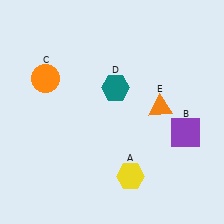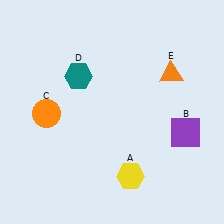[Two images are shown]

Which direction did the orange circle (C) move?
The orange circle (C) moved down.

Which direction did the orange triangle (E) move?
The orange triangle (E) moved up.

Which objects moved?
The objects that moved are: the orange circle (C), the teal hexagon (D), the orange triangle (E).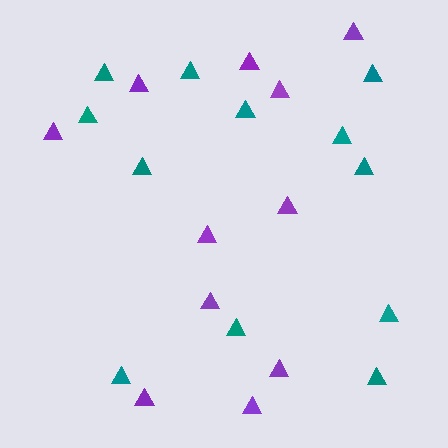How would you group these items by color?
There are 2 groups: one group of teal triangles (12) and one group of purple triangles (11).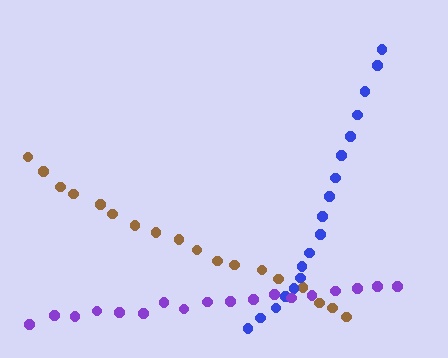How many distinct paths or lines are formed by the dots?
There are 3 distinct paths.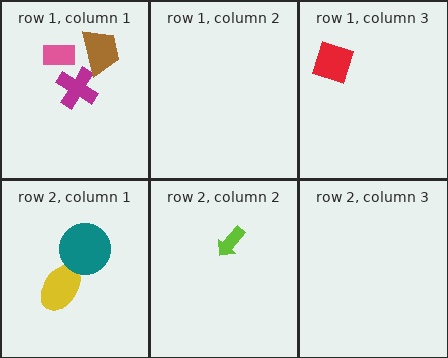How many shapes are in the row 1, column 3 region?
1.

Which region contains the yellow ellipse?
The row 2, column 1 region.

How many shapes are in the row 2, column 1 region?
2.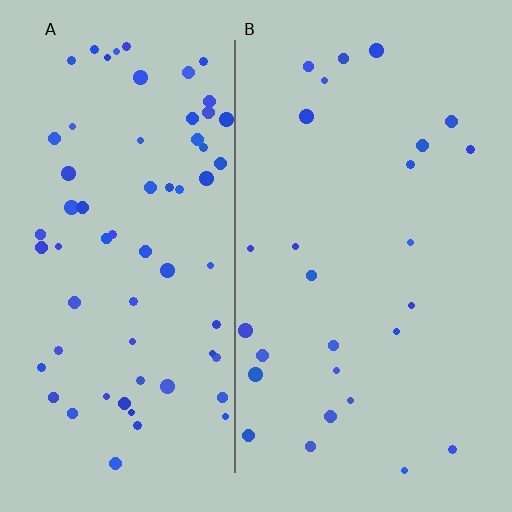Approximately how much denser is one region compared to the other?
Approximately 2.5× — region A over region B.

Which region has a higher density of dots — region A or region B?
A (the left).